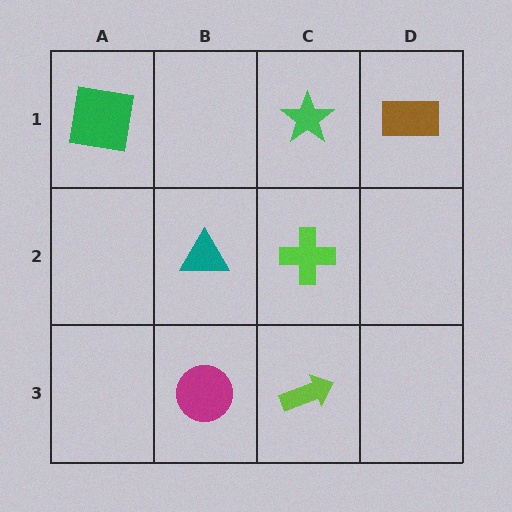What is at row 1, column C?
A green star.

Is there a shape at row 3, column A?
No, that cell is empty.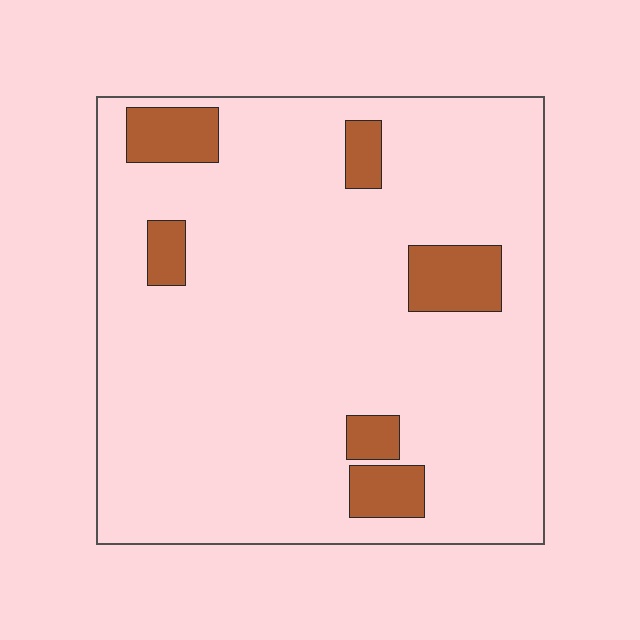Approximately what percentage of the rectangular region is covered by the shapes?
Approximately 10%.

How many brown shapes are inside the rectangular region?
6.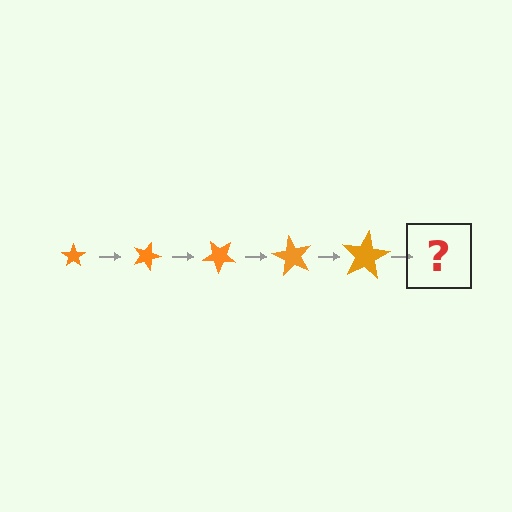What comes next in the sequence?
The next element should be a star, larger than the previous one and rotated 100 degrees from the start.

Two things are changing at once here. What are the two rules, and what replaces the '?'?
The two rules are that the star grows larger each step and it rotates 20 degrees each step. The '?' should be a star, larger than the previous one and rotated 100 degrees from the start.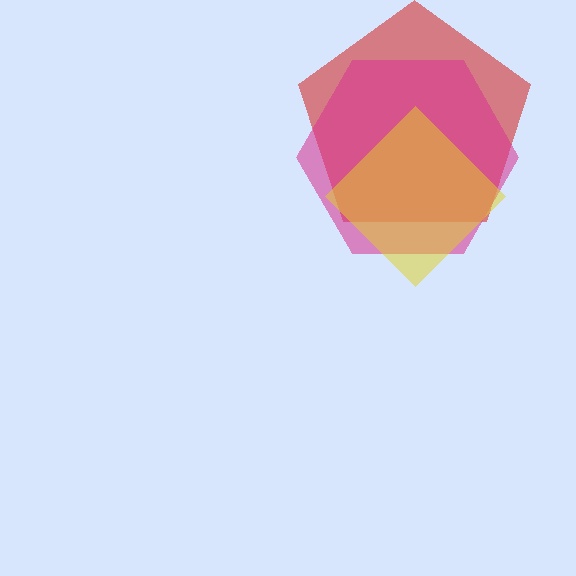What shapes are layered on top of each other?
The layered shapes are: a red pentagon, a magenta hexagon, a yellow diamond.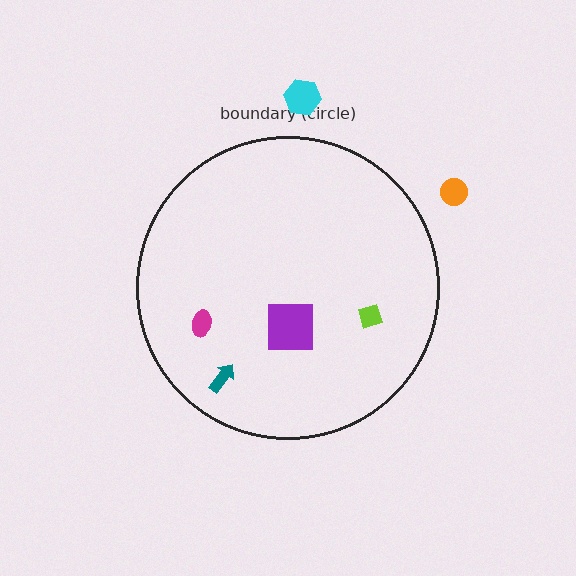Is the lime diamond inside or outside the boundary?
Inside.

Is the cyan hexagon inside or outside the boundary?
Outside.